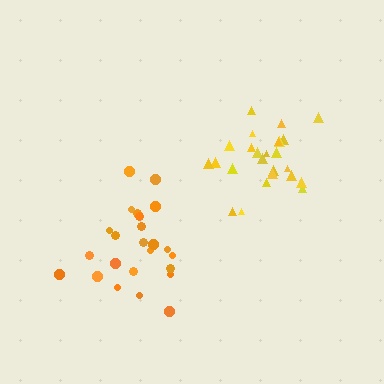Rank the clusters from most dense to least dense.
yellow, orange.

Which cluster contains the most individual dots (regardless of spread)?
Yellow (25).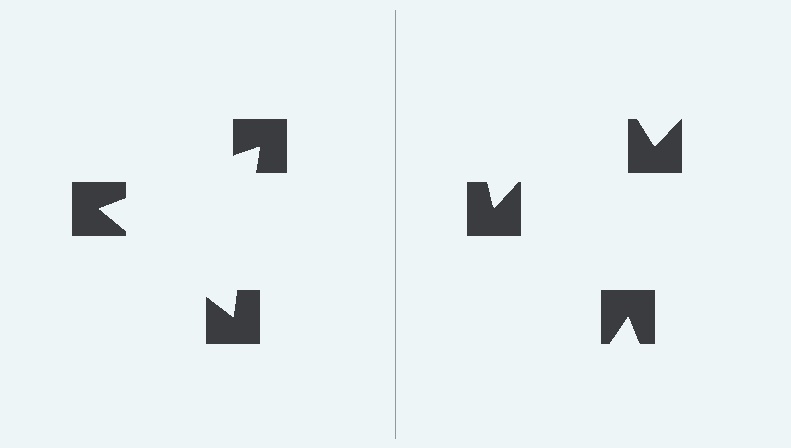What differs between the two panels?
The notched squares are positioned identically on both sides; only the wedge orientations differ. On the left they align to a triangle; on the right they are misaligned.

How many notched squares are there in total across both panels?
6 — 3 on each side.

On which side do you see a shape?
An illusory triangle appears on the left side. On the right side the wedge cuts are rotated, so no coherent shape forms.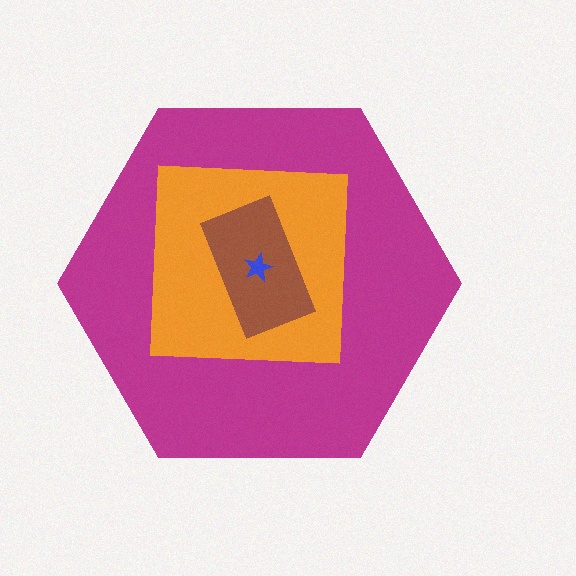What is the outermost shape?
The magenta hexagon.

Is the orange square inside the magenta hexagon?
Yes.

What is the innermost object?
The blue star.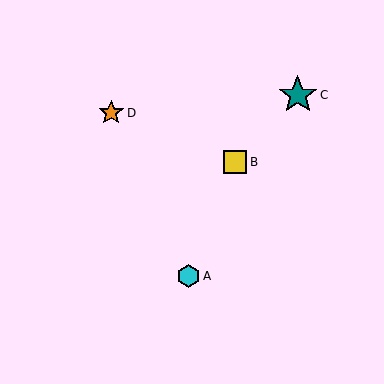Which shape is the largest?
The teal star (labeled C) is the largest.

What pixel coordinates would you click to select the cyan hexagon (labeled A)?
Click at (188, 276) to select the cyan hexagon A.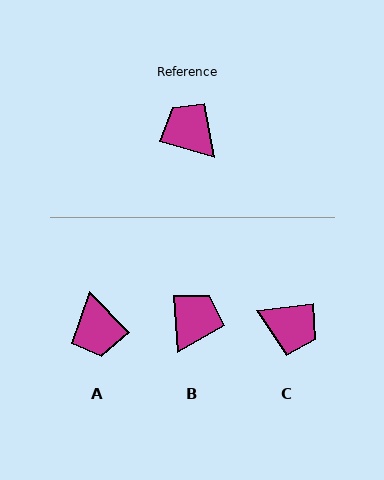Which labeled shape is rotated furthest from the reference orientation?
C, about 157 degrees away.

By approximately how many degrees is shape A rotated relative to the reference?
Approximately 151 degrees counter-clockwise.